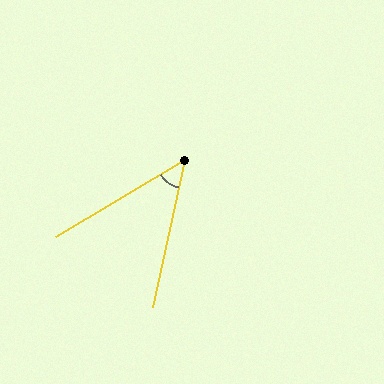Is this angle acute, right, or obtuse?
It is acute.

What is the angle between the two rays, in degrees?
Approximately 47 degrees.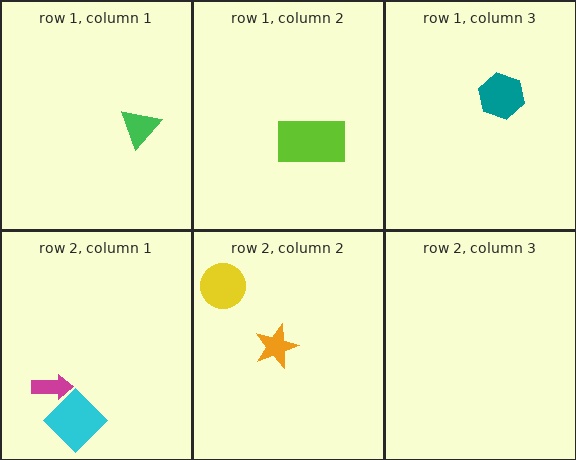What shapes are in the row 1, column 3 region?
The teal hexagon.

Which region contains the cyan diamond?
The row 2, column 1 region.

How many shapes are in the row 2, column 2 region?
2.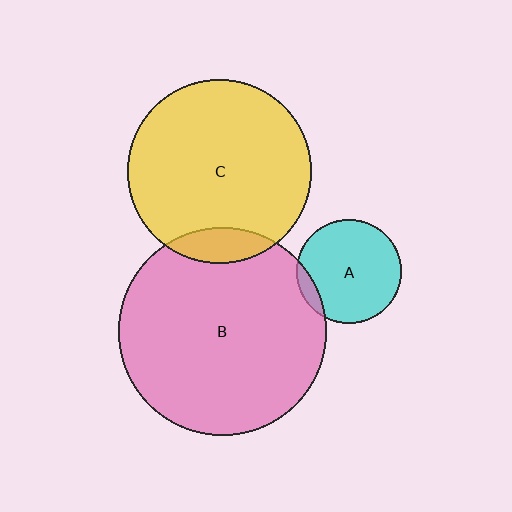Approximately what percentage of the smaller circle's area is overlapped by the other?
Approximately 10%.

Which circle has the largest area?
Circle B (pink).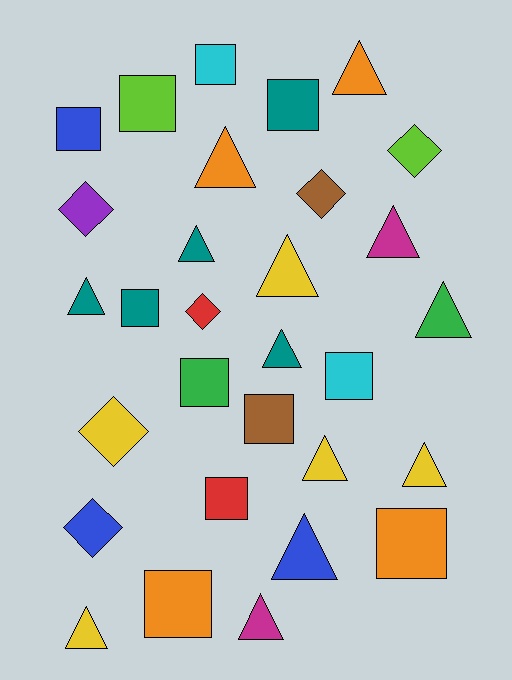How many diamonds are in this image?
There are 6 diamonds.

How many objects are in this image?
There are 30 objects.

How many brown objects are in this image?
There are 2 brown objects.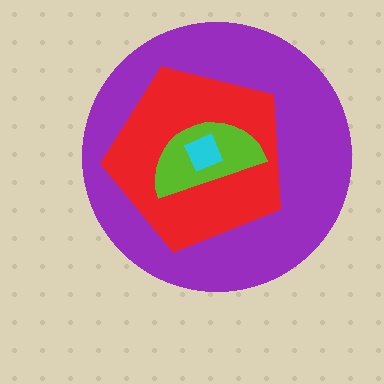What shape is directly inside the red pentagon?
The lime semicircle.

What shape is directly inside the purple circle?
The red pentagon.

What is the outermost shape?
The purple circle.